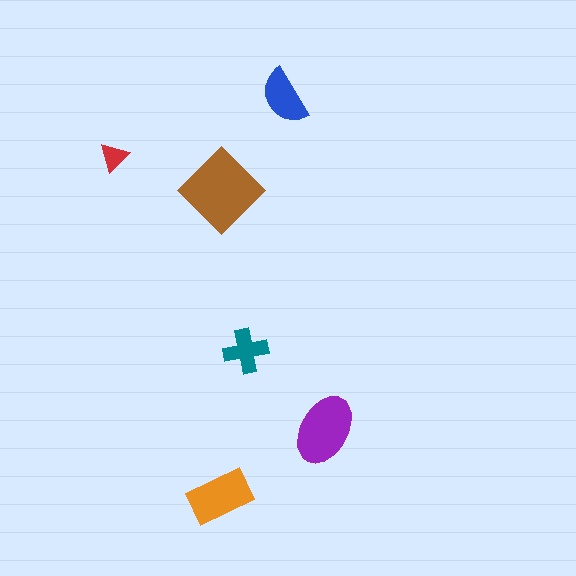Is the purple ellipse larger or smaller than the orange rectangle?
Larger.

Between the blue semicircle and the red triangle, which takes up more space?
The blue semicircle.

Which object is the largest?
The brown diamond.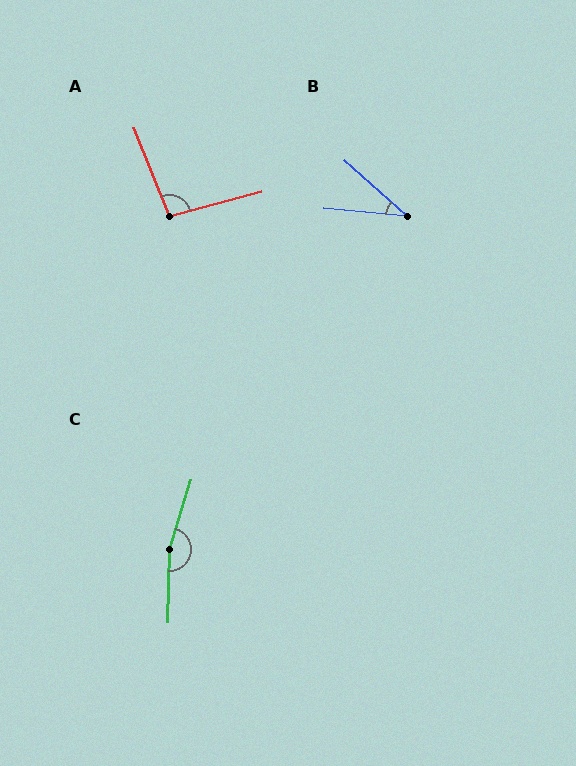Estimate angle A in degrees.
Approximately 96 degrees.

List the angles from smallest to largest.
B (36°), A (96°), C (164°).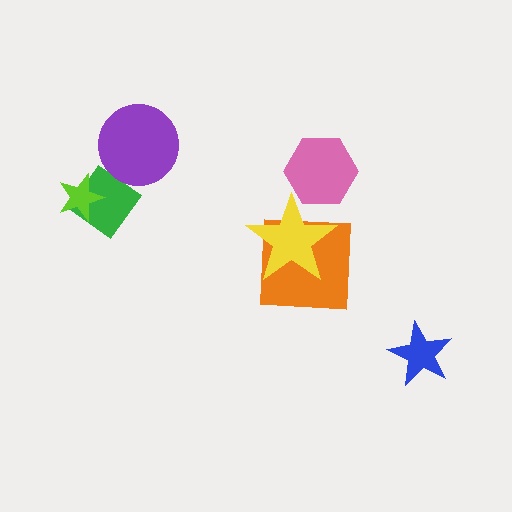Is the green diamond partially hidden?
Yes, it is partially covered by another shape.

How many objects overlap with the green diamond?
2 objects overlap with the green diamond.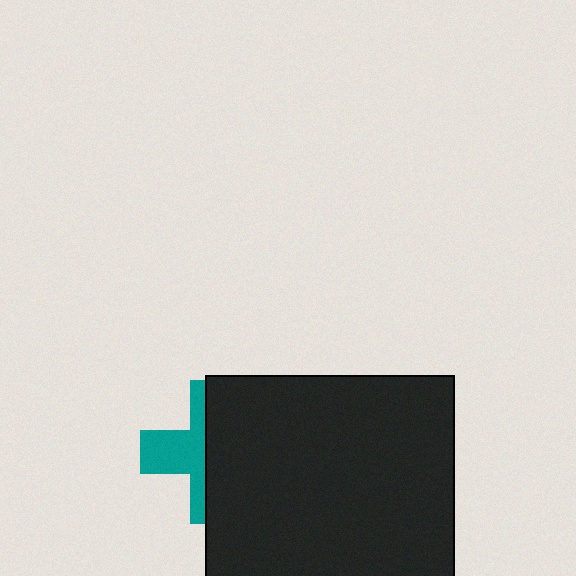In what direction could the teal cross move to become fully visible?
The teal cross could move left. That would shift it out from behind the black square entirely.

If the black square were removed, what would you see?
You would see the complete teal cross.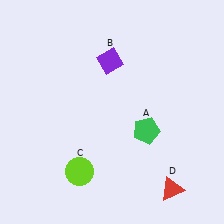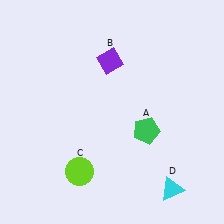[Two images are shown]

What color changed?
The triangle (D) changed from red in Image 1 to cyan in Image 2.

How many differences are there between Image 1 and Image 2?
There is 1 difference between the two images.